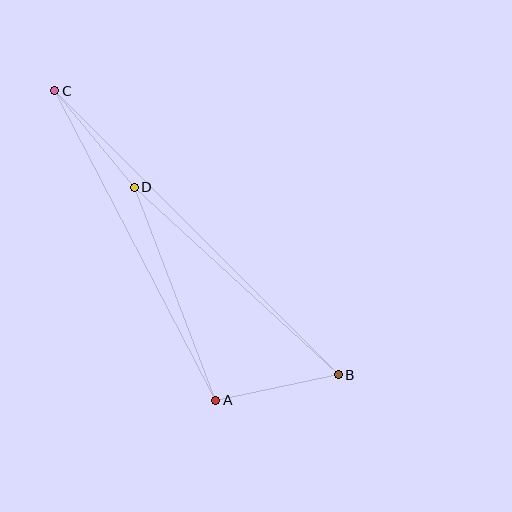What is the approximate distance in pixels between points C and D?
The distance between C and D is approximately 125 pixels.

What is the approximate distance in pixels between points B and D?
The distance between B and D is approximately 277 pixels.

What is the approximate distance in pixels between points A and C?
The distance between A and C is approximately 349 pixels.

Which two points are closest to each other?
Points A and B are closest to each other.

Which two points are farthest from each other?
Points B and C are farthest from each other.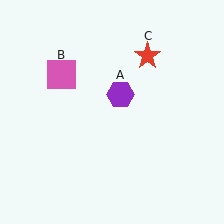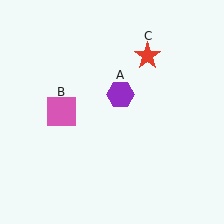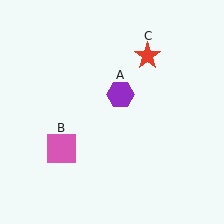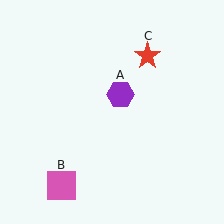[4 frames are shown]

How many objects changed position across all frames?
1 object changed position: pink square (object B).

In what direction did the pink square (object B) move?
The pink square (object B) moved down.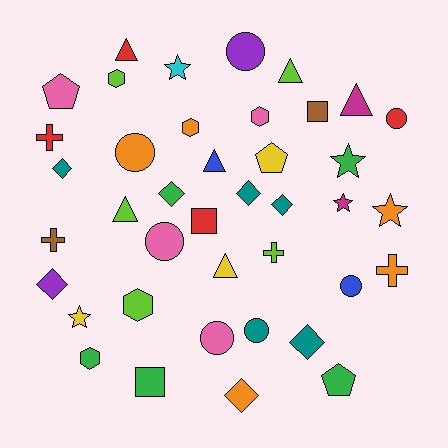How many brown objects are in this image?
There are 2 brown objects.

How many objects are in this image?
There are 40 objects.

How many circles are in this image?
There are 7 circles.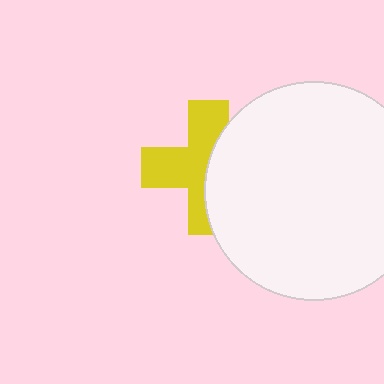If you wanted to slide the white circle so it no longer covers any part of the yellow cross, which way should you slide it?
Slide it right — that is the most direct way to separate the two shapes.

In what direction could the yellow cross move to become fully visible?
The yellow cross could move left. That would shift it out from behind the white circle entirely.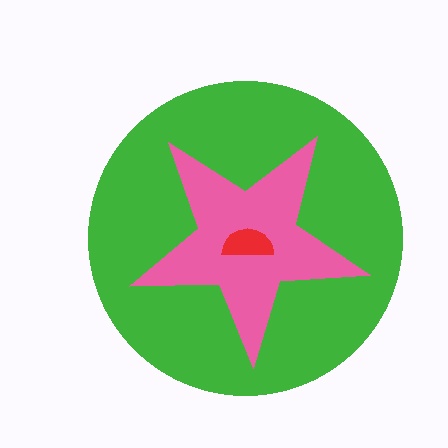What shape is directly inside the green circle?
The pink star.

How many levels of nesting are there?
3.